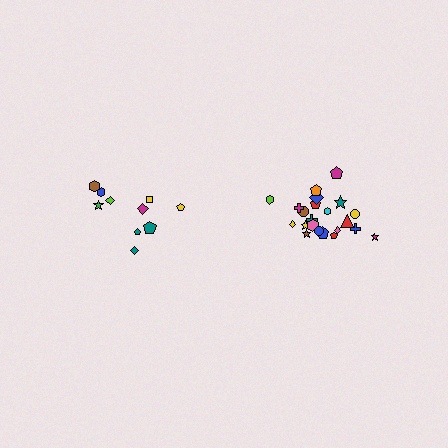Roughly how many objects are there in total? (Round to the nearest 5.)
Roughly 30 objects in total.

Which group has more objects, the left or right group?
The right group.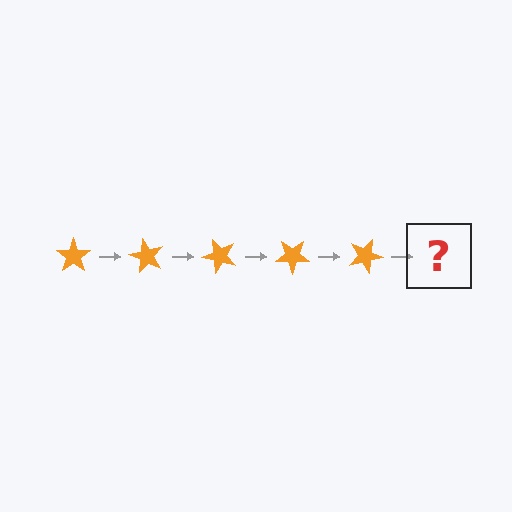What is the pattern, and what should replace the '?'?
The pattern is that the star rotates 60 degrees each step. The '?' should be an orange star rotated 300 degrees.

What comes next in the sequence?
The next element should be an orange star rotated 300 degrees.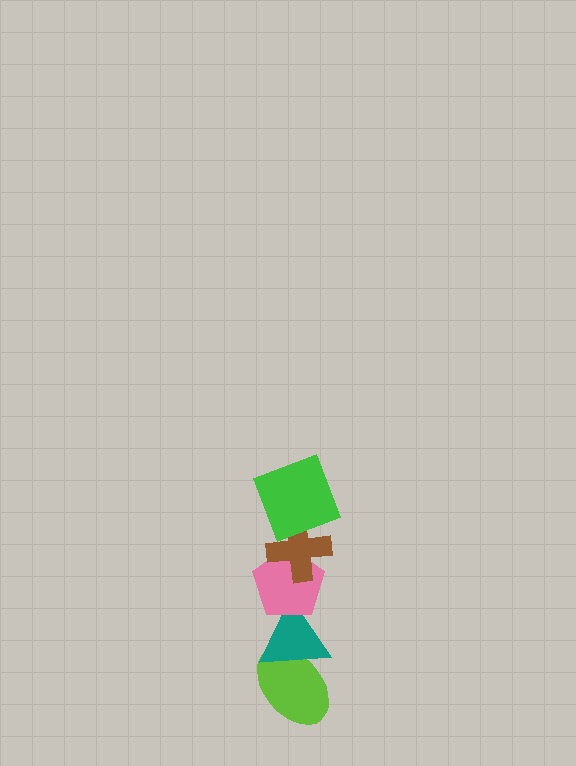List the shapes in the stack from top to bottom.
From top to bottom: the green square, the brown cross, the pink pentagon, the teal triangle, the lime ellipse.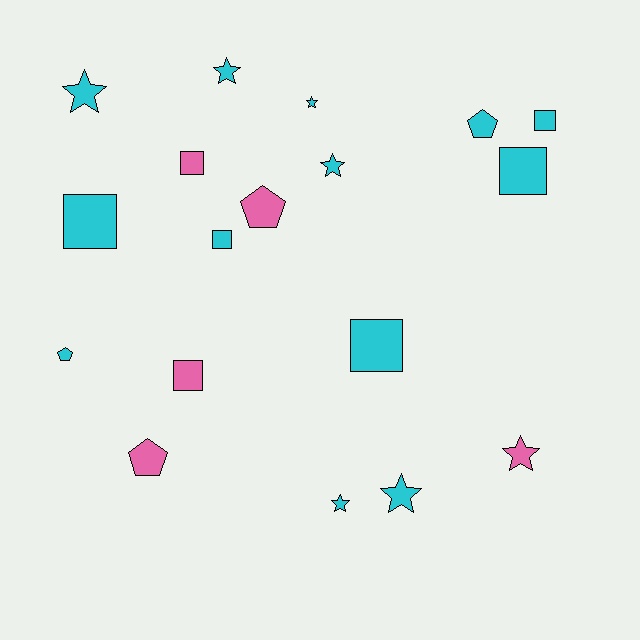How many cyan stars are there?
There are 6 cyan stars.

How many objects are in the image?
There are 18 objects.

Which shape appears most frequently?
Star, with 7 objects.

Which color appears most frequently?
Cyan, with 13 objects.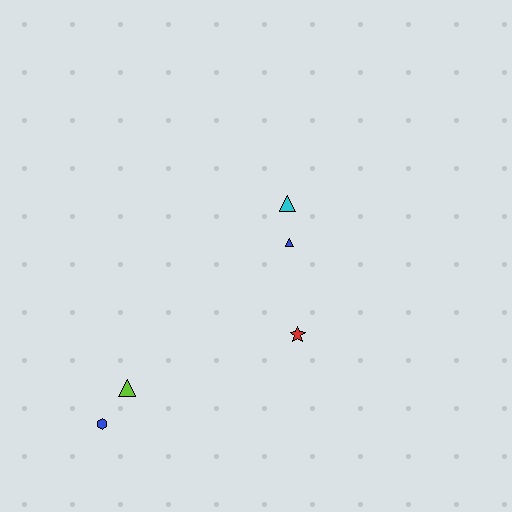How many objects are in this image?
There are 5 objects.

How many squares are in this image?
There are no squares.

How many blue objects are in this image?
There are 2 blue objects.